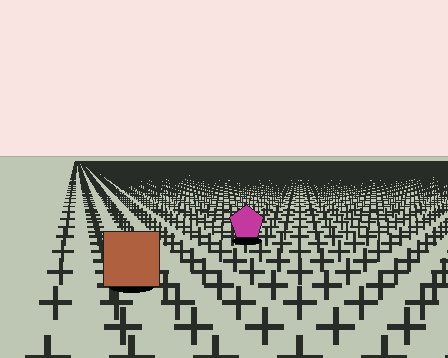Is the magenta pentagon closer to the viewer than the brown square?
No. The brown square is closer — you can tell from the texture gradient: the ground texture is coarser near it.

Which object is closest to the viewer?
The brown square is closest. The texture marks near it are larger and more spread out.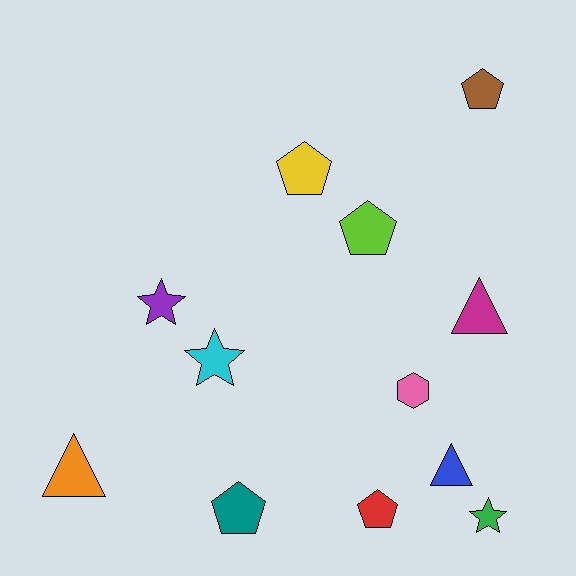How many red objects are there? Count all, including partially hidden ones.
There is 1 red object.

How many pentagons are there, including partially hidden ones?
There are 5 pentagons.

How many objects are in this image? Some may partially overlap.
There are 12 objects.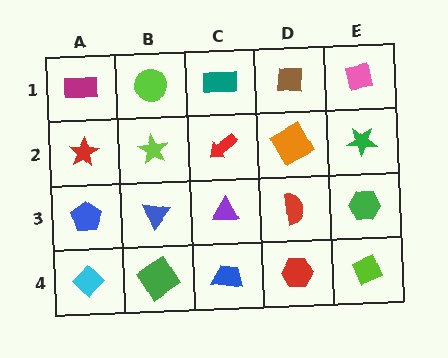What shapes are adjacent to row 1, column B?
A lime star (row 2, column B), a magenta rectangle (row 1, column A), a teal rectangle (row 1, column C).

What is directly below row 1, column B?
A lime star.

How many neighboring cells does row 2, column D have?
4.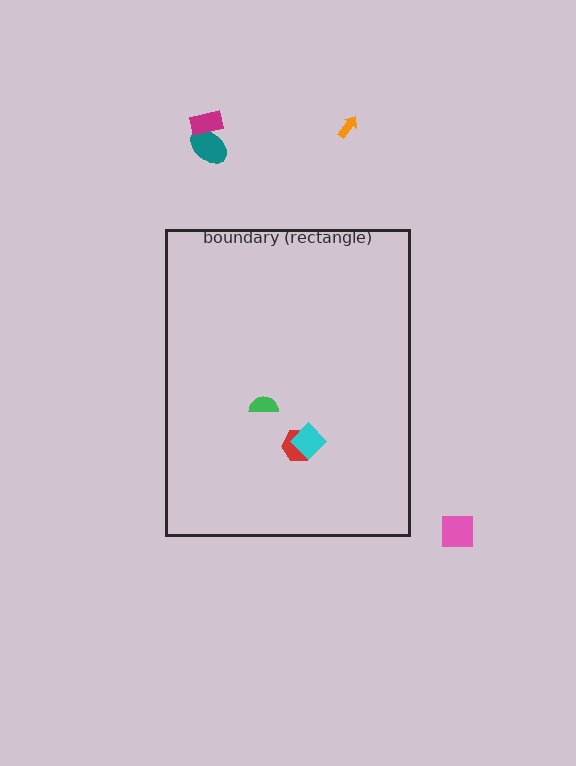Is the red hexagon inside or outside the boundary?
Inside.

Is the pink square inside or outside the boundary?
Outside.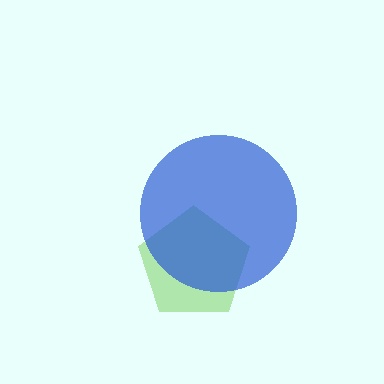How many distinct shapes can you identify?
There are 2 distinct shapes: a lime pentagon, a blue circle.